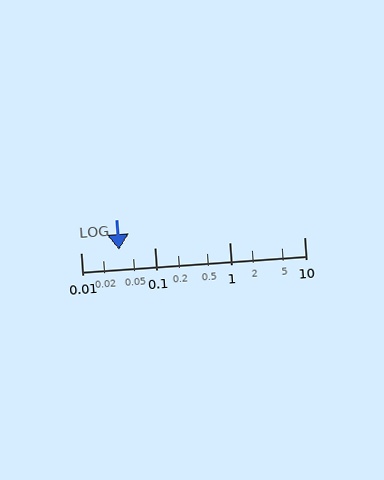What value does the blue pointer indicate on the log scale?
The pointer indicates approximately 0.033.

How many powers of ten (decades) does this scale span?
The scale spans 3 decades, from 0.01 to 10.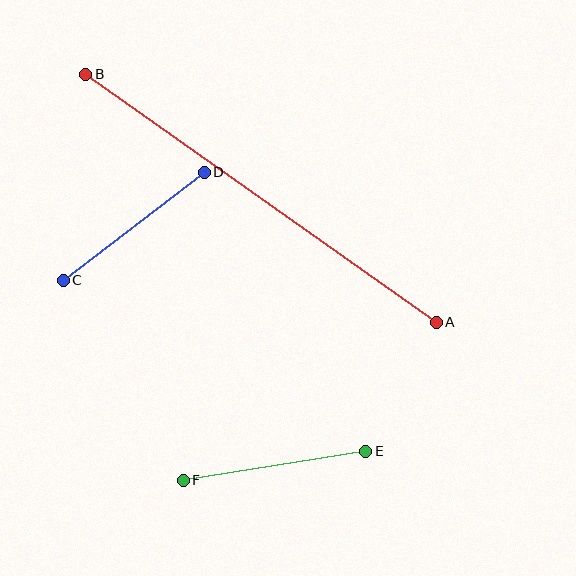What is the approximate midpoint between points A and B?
The midpoint is at approximately (261, 198) pixels.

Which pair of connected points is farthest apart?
Points A and B are farthest apart.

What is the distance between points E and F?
The distance is approximately 185 pixels.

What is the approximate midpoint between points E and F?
The midpoint is at approximately (275, 466) pixels.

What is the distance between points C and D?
The distance is approximately 178 pixels.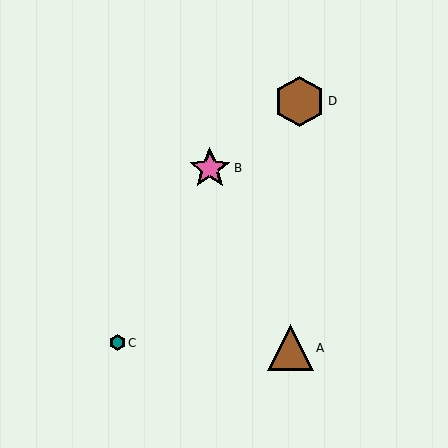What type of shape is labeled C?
Shape C is a teal hexagon.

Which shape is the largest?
The brown hexagon (labeled D) is the largest.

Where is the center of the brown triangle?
The center of the brown triangle is at (290, 348).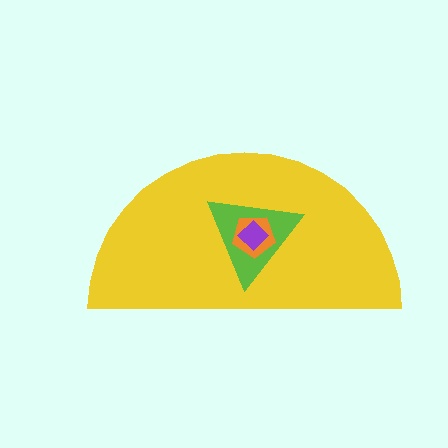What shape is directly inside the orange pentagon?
The purple diamond.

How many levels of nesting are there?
4.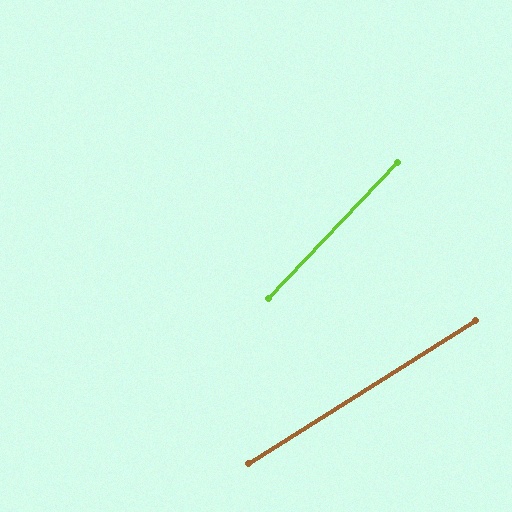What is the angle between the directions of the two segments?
Approximately 14 degrees.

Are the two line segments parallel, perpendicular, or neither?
Neither parallel nor perpendicular — they differ by about 14°.